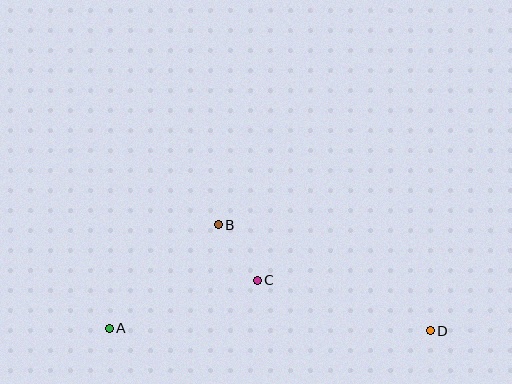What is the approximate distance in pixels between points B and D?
The distance between B and D is approximately 237 pixels.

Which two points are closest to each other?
Points B and C are closest to each other.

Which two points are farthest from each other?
Points A and D are farthest from each other.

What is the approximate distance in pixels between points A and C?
The distance between A and C is approximately 156 pixels.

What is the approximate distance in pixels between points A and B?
The distance between A and B is approximately 150 pixels.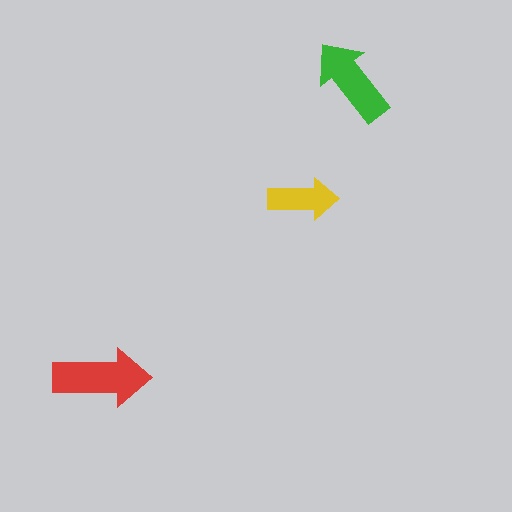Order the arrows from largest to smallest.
the red one, the green one, the yellow one.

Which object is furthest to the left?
The red arrow is leftmost.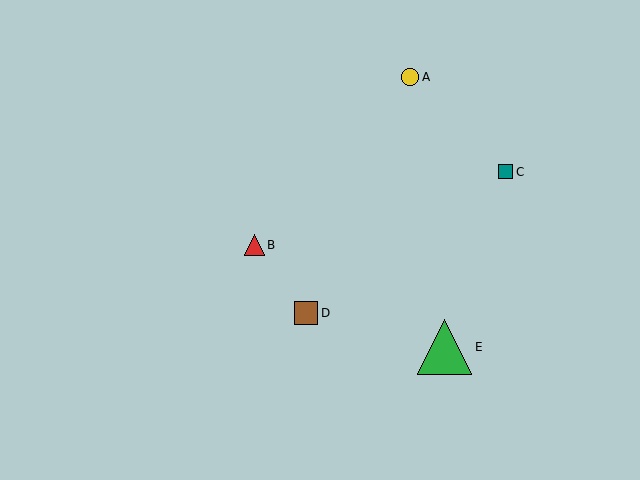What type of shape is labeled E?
Shape E is a green triangle.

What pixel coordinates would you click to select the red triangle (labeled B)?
Click at (254, 245) to select the red triangle B.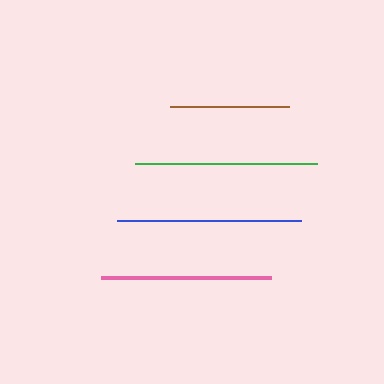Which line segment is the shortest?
The brown line is the shortest at approximately 119 pixels.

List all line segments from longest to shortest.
From longest to shortest: blue, green, pink, brown.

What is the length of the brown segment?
The brown segment is approximately 119 pixels long.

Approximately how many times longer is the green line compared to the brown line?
The green line is approximately 1.5 times the length of the brown line.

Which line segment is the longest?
The blue line is the longest at approximately 184 pixels.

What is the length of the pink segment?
The pink segment is approximately 170 pixels long.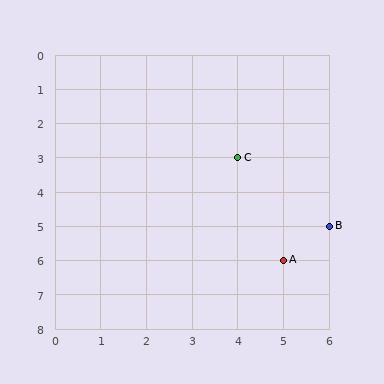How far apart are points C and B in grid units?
Points C and B are 2 columns and 2 rows apart (about 2.8 grid units diagonally).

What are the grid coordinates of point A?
Point A is at grid coordinates (5, 6).